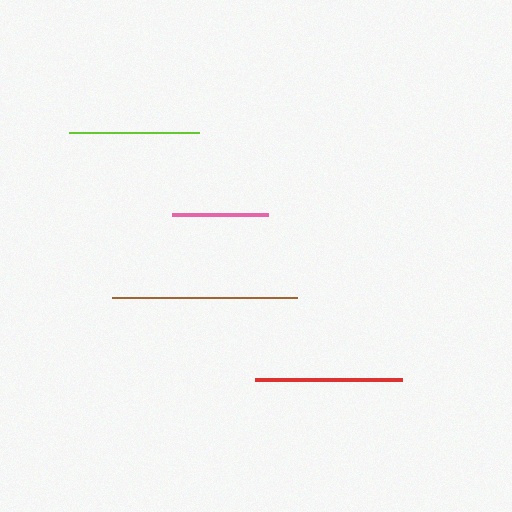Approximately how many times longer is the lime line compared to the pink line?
The lime line is approximately 1.4 times the length of the pink line.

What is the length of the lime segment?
The lime segment is approximately 131 pixels long.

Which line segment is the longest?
The brown line is the longest at approximately 186 pixels.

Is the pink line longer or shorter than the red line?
The red line is longer than the pink line.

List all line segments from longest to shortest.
From longest to shortest: brown, red, lime, pink.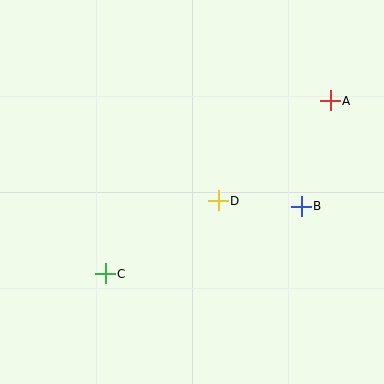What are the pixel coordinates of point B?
Point B is at (301, 206).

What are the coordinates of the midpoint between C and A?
The midpoint between C and A is at (218, 187).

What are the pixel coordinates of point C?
Point C is at (105, 274).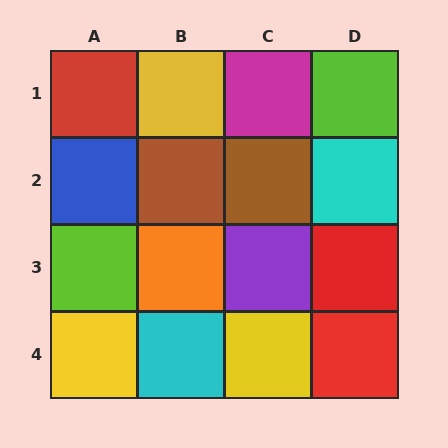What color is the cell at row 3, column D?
Red.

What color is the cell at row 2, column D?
Cyan.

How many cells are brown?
2 cells are brown.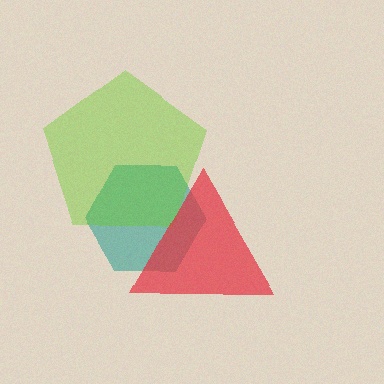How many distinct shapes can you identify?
There are 3 distinct shapes: a teal hexagon, a lime pentagon, a red triangle.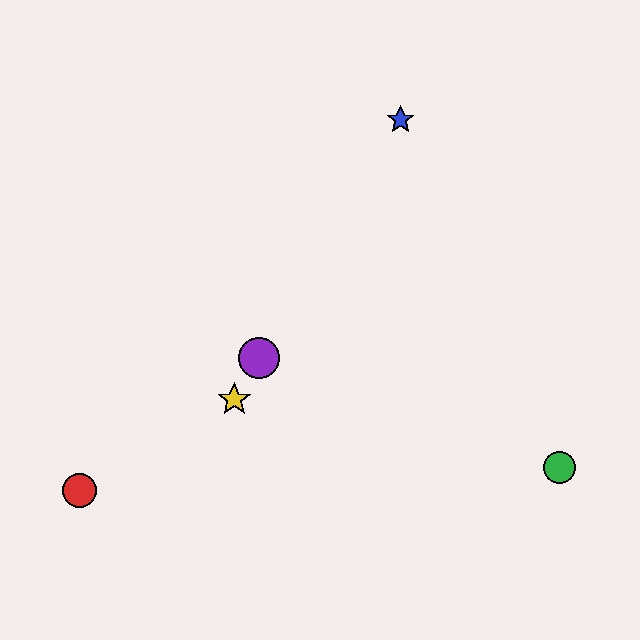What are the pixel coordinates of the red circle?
The red circle is at (80, 490).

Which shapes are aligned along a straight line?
The blue star, the yellow star, the purple circle are aligned along a straight line.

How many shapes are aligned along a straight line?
3 shapes (the blue star, the yellow star, the purple circle) are aligned along a straight line.